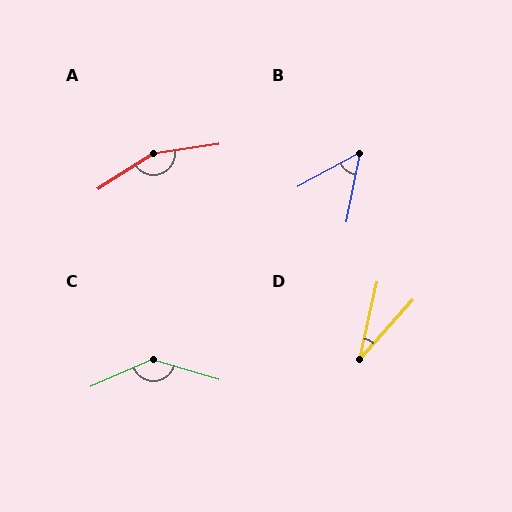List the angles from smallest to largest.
D (29°), B (50°), C (140°), A (155°).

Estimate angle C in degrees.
Approximately 140 degrees.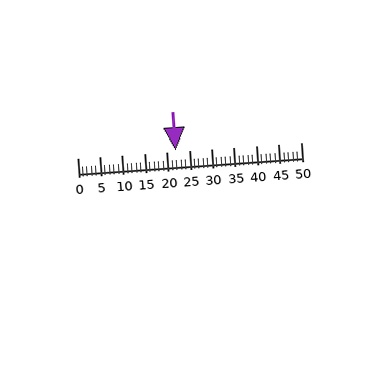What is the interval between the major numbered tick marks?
The major tick marks are spaced 5 units apart.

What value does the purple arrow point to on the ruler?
The purple arrow points to approximately 22.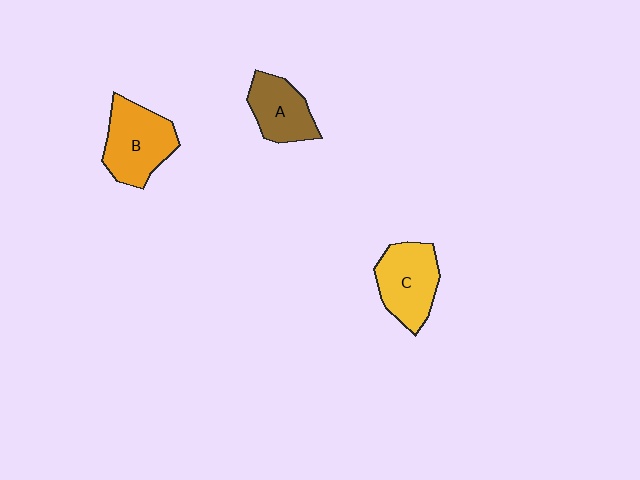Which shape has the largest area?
Shape B (orange).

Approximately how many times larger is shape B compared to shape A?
Approximately 1.3 times.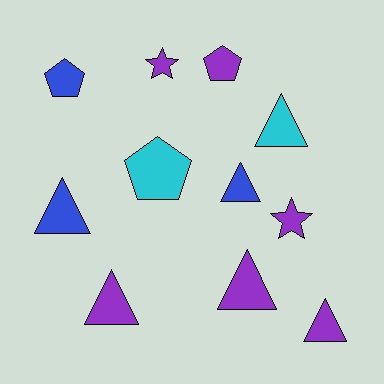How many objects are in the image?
There are 11 objects.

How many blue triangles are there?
There are 2 blue triangles.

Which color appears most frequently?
Purple, with 6 objects.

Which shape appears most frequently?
Triangle, with 6 objects.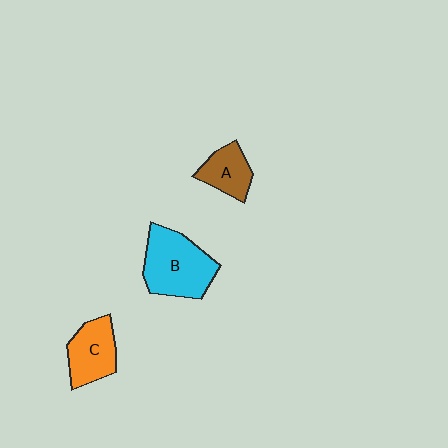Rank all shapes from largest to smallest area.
From largest to smallest: B (cyan), C (orange), A (brown).